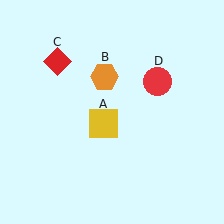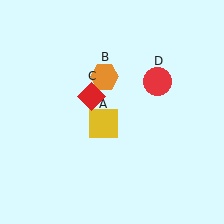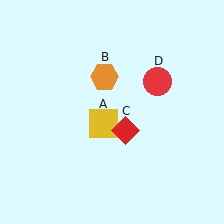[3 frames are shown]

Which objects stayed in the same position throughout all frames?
Yellow square (object A) and orange hexagon (object B) and red circle (object D) remained stationary.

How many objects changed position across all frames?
1 object changed position: red diamond (object C).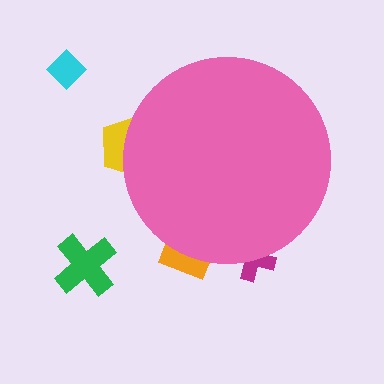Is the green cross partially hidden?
No, the green cross is fully visible.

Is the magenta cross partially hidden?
Yes, the magenta cross is partially hidden behind the pink circle.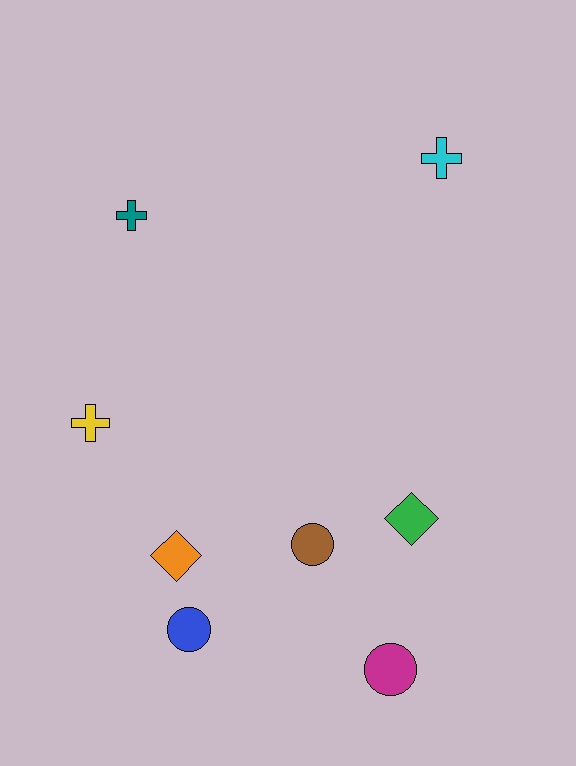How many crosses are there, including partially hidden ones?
There are 3 crosses.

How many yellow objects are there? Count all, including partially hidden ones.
There is 1 yellow object.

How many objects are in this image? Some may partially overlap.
There are 8 objects.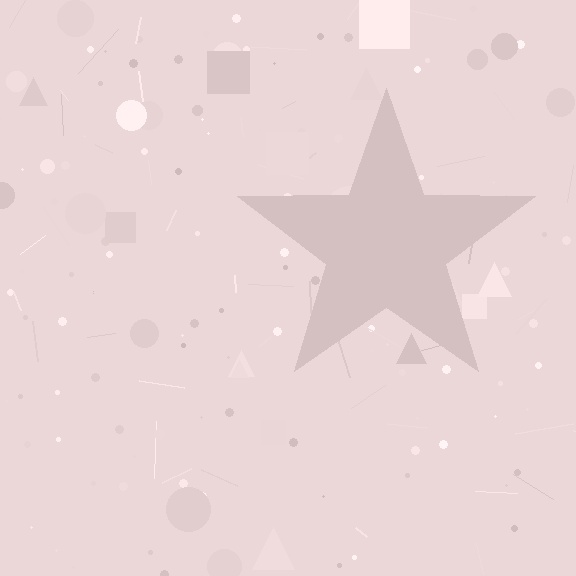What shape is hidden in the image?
A star is hidden in the image.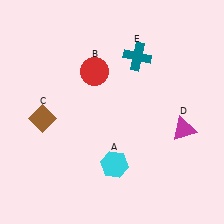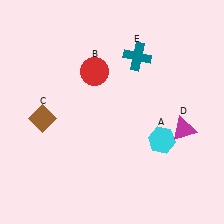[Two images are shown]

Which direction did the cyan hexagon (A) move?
The cyan hexagon (A) moved right.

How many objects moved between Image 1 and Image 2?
1 object moved between the two images.